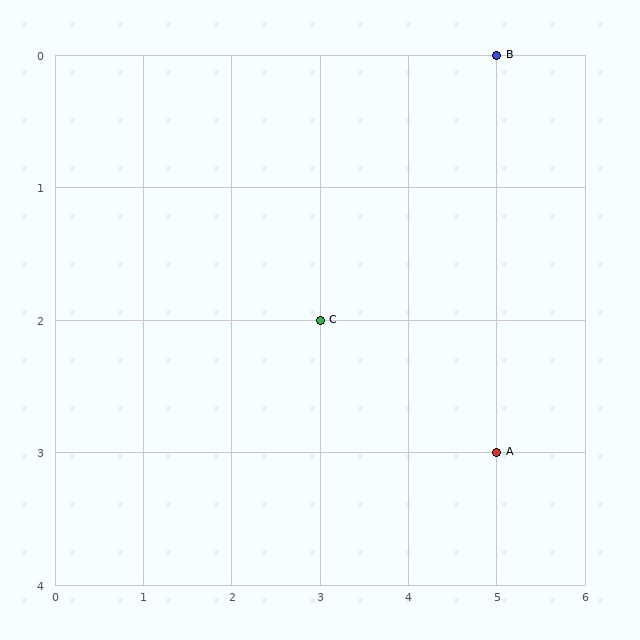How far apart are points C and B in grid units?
Points C and B are 2 columns and 2 rows apart (about 2.8 grid units diagonally).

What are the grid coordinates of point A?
Point A is at grid coordinates (5, 3).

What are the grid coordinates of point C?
Point C is at grid coordinates (3, 2).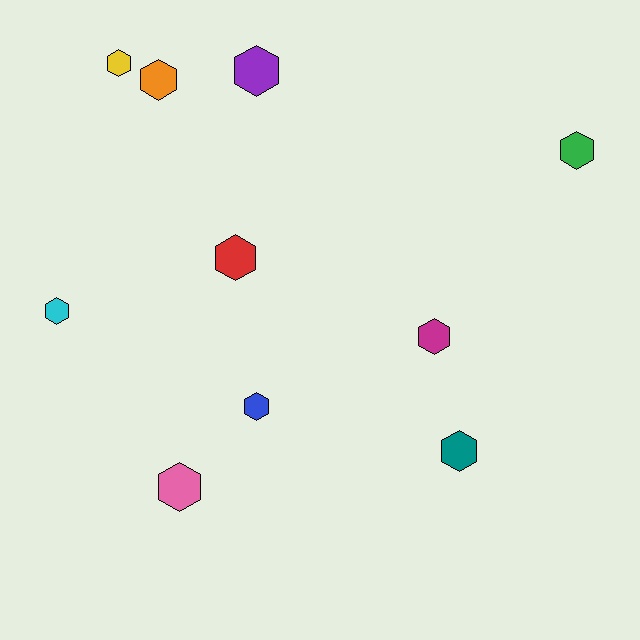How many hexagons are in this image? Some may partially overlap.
There are 10 hexagons.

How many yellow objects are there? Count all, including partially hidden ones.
There is 1 yellow object.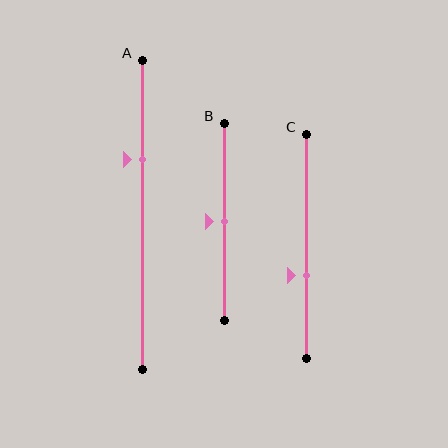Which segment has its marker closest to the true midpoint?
Segment B has its marker closest to the true midpoint.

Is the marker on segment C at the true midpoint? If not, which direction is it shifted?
No, the marker on segment C is shifted downward by about 13% of the segment length.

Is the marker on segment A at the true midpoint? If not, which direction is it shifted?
No, the marker on segment A is shifted upward by about 18% of the segment length.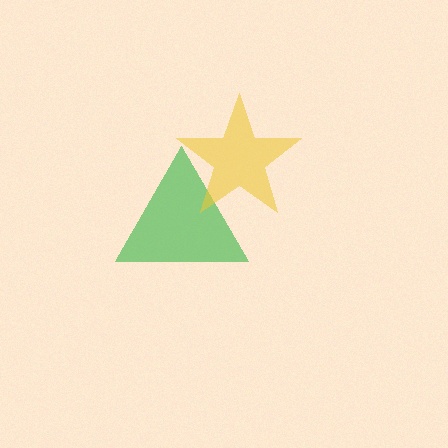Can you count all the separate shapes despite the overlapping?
Yes, there are 2 separate shapes.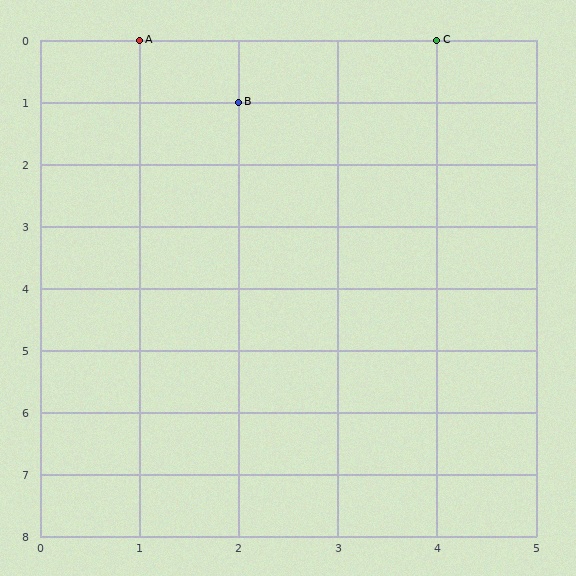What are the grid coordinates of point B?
Point B is at grid coordinates (2, 1).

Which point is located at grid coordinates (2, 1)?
Point B is at (2, 1).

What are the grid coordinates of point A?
Point A is at grid coordinates (1, 0).